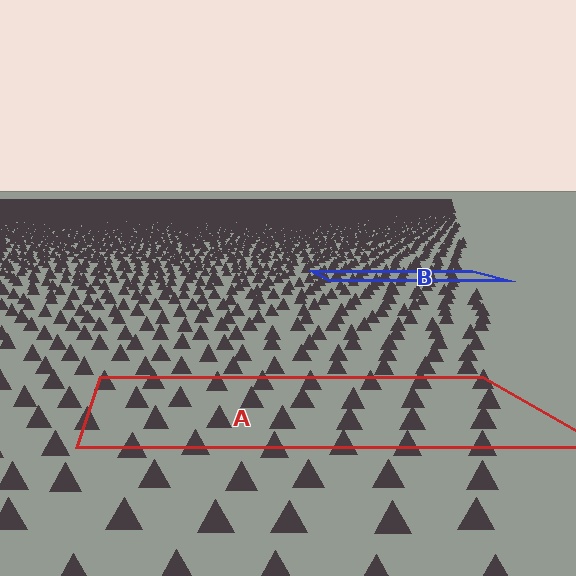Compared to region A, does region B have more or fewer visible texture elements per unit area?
Region B has more texture elements per unit area — they are packed more densely because it is farther away.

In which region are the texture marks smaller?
The texture marks are smaller in region B, because it is farther away.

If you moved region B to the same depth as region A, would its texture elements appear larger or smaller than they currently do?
They would appear larger. At a closer depth, the same texture elements are projected at a bigger on-screen size.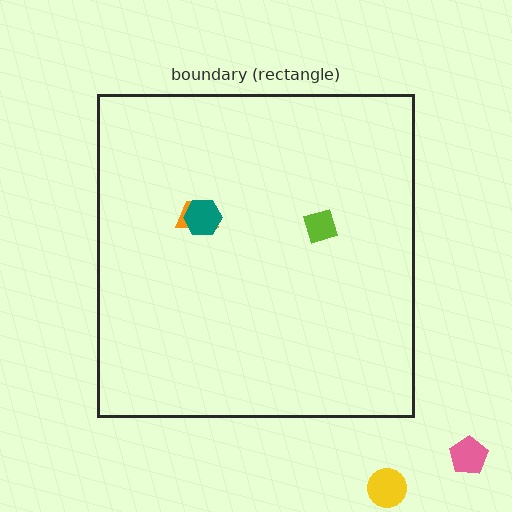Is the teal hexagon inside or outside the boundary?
Inside.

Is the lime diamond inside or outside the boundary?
Inside.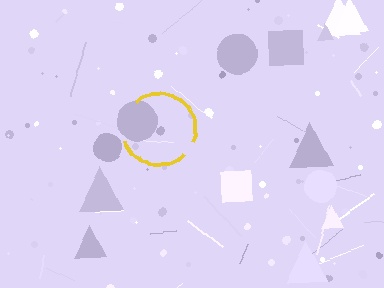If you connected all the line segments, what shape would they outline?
They would outline a circle.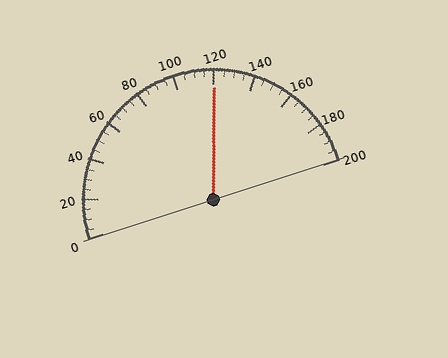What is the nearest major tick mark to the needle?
The nearest major tick mark is 120.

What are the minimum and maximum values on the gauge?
The gauge ranges from 0 to 200.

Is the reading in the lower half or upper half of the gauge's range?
The reading is in the upper half of the range (0 to 200).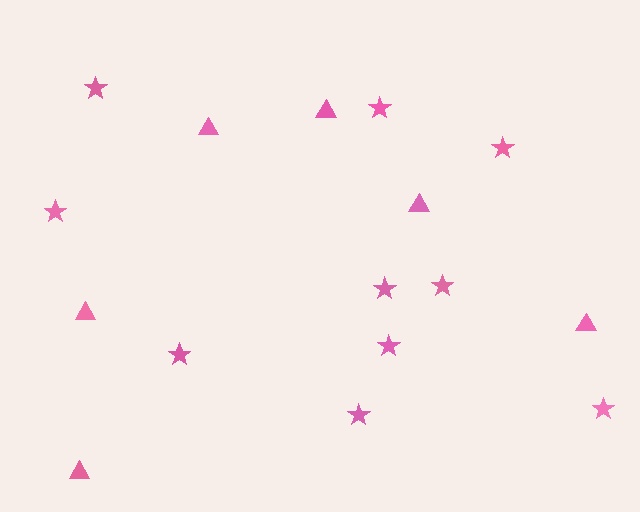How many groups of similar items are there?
There are 2 groups: one group of stars (10) and one group of triangles (6).